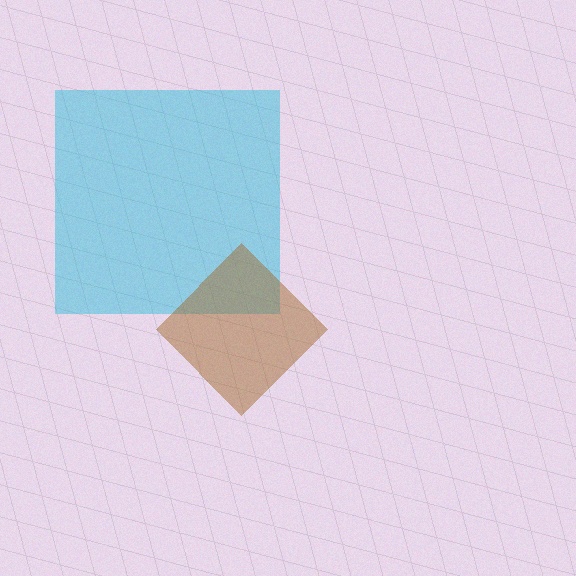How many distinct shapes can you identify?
There are 2 distinct shapes: a cyan square, a brown diamond.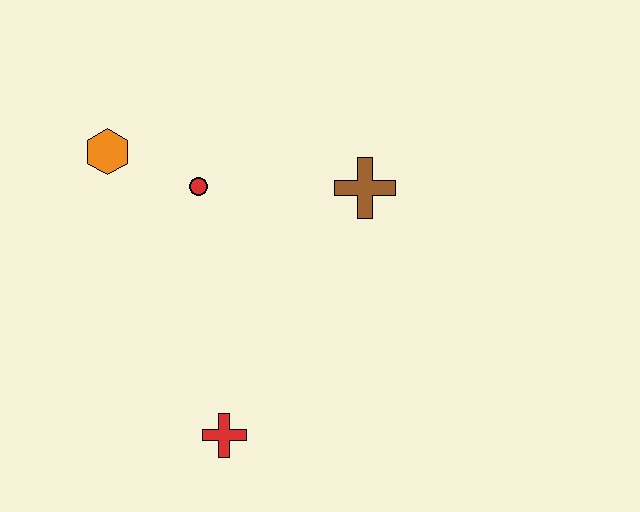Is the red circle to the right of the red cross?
No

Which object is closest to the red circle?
The orange hexagon is closest to the red circle.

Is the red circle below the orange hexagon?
Yes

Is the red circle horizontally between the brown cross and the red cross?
No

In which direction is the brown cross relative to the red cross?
The brown cross is above the red cross.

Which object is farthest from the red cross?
The orange hexagon is farthest from the red cross.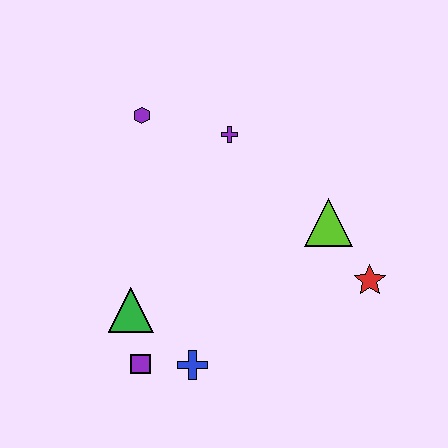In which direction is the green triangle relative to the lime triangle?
The green triangle is to the left of the lime triangle.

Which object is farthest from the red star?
The purple hexagon is farthest from the red star.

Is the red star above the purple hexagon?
No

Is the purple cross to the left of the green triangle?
No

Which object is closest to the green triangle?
The purple square is closest to the green triangle.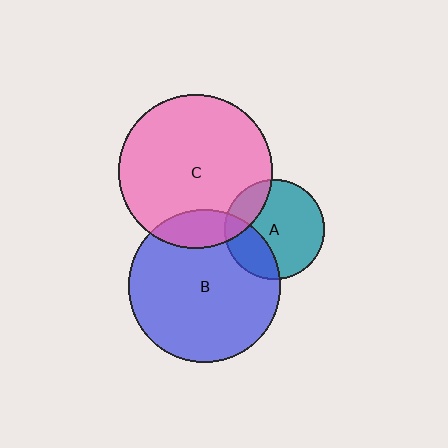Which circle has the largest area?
Circle C (pink).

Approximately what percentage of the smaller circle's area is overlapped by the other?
Approximately 20%.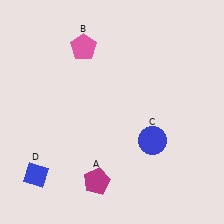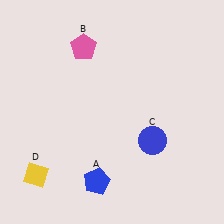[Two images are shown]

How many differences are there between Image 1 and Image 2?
There are 2 differences between the two images.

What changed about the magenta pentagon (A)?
In Image 1, A is magenta. In Image 2, it changed to blue.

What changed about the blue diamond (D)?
In Image 1, D is blue. In Image 2, it changed to yellow.